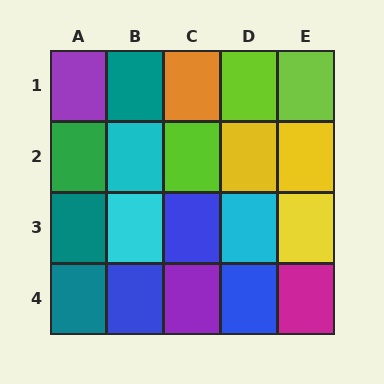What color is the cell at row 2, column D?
Yellow.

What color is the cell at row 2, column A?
Green.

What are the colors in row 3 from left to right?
Teal, cyan, blue, cyan, yellow.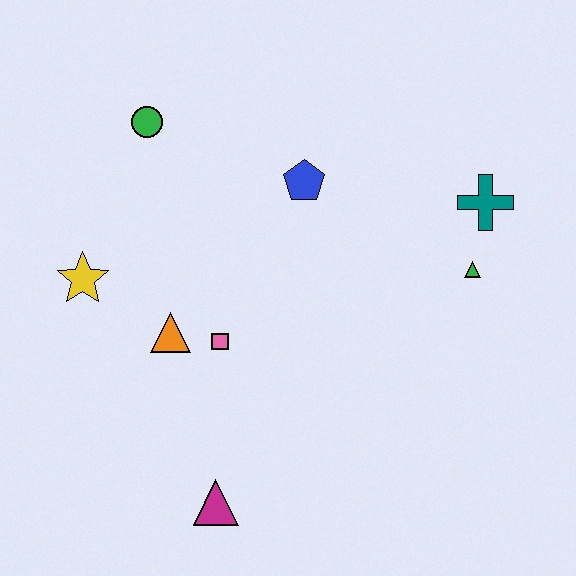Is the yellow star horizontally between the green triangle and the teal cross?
No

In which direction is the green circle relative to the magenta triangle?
The green circle is above the magenta triangle.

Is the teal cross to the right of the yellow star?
Yes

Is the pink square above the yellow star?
No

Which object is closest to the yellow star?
The orange triangle is closest to the yellow star.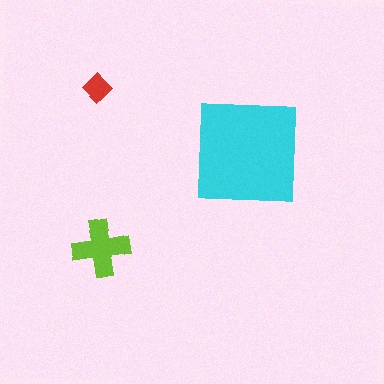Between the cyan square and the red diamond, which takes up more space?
The cyan square.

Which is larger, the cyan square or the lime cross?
The cyan square.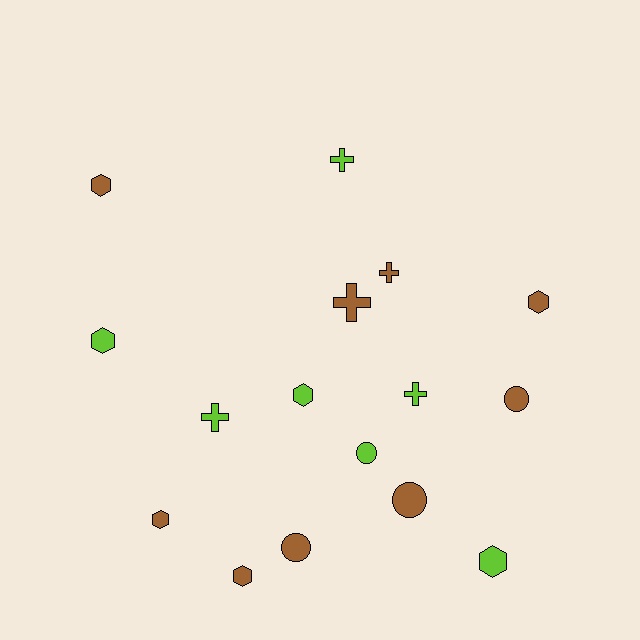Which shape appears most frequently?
Hexagon, with 7 objects.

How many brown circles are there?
There are 3 brown circles.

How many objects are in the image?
There are 16 objects.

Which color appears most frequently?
Brown, with 9 objects.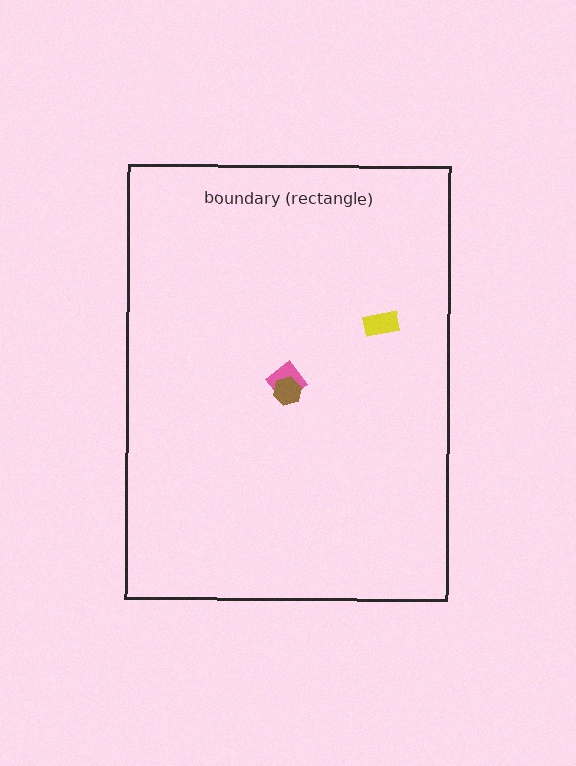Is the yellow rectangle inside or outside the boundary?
Inside.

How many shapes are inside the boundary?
3 inside, 0 outside.